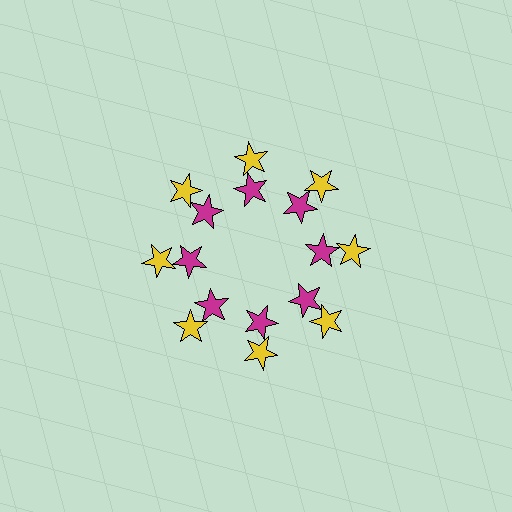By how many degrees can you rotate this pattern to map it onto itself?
The pattern maps onto itself every 45 degrees of rotation.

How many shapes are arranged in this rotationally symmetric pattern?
There are 16 shapes, arranged in 8 groups of 2.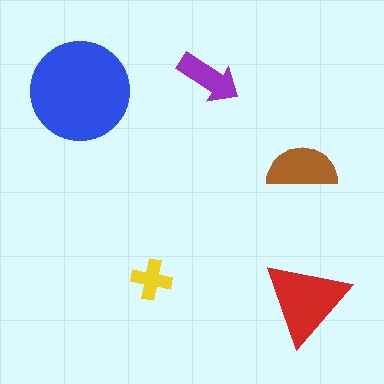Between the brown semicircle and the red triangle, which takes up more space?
The red triangle.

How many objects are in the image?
There are 5 objects in the image.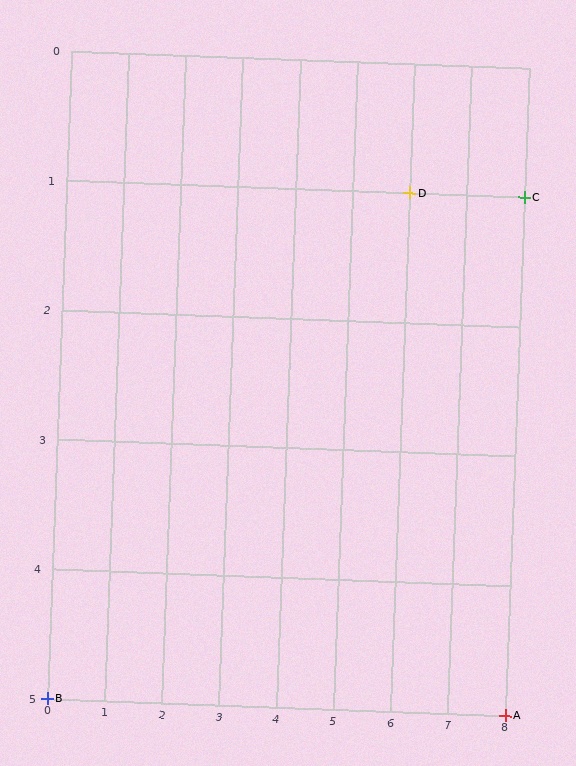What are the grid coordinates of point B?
Point B is at grid coordinates (0, 5).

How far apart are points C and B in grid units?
Points C and B are 8 columns and 4 rows apart (about 8.9 grid units diagonally).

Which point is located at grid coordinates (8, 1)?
Point C is at (8, 1).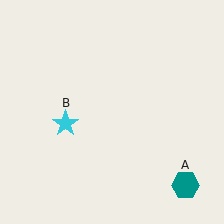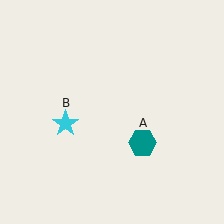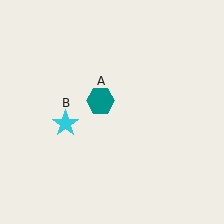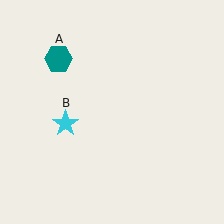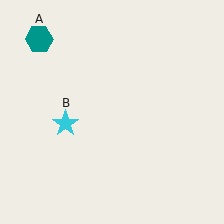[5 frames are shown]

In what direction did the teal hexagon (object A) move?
The teal hexagon (object A) moved up and to the left.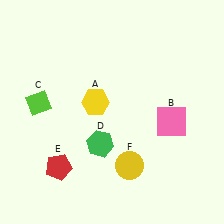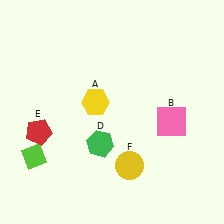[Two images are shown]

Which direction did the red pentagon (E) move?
The red pentagon (E) moved up.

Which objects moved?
The objects that moved are: the lime diamond (C), the red pentagon (E).